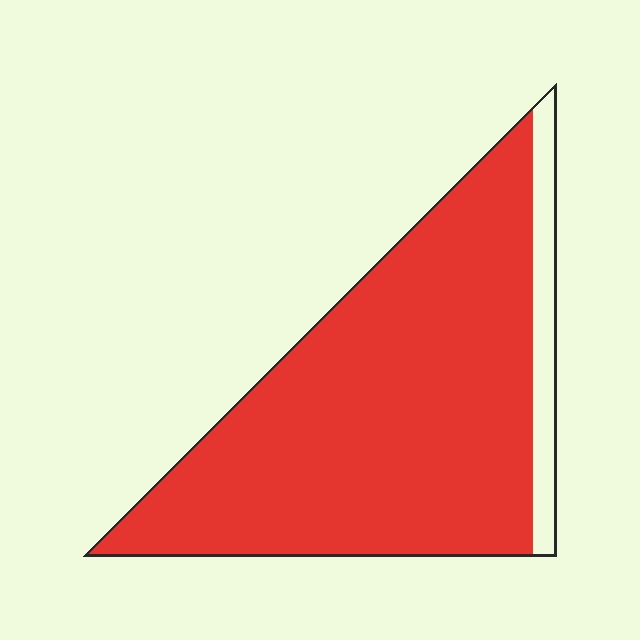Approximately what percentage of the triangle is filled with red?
Approximately 90%.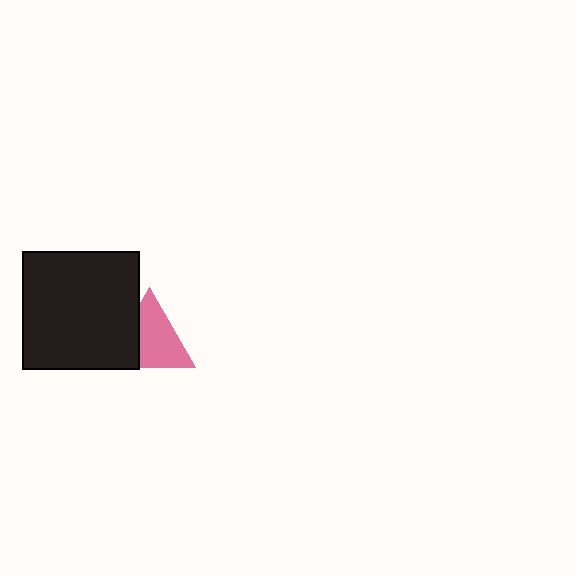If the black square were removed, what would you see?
You would see the complete pink triangle.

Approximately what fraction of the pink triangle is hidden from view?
Roughly 31% of the pink triangle is hidden behind the black square.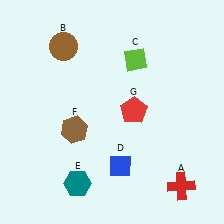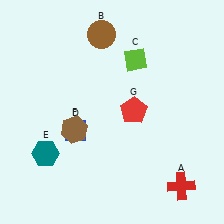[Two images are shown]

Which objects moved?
The objects that moved are: the brown circle (B), the blue diamond (D), the teal hexagon (E).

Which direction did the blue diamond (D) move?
The blue diamond (D) moved left.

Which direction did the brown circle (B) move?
The brown circle (B) moved right.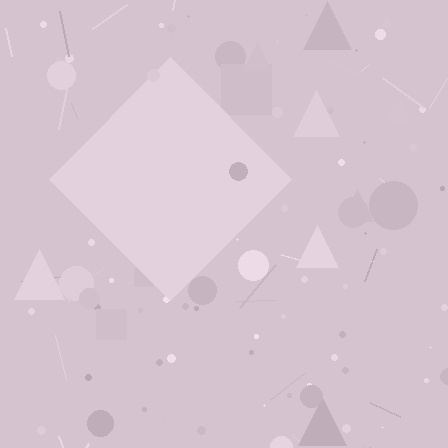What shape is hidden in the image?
A diamond is hidden in the image.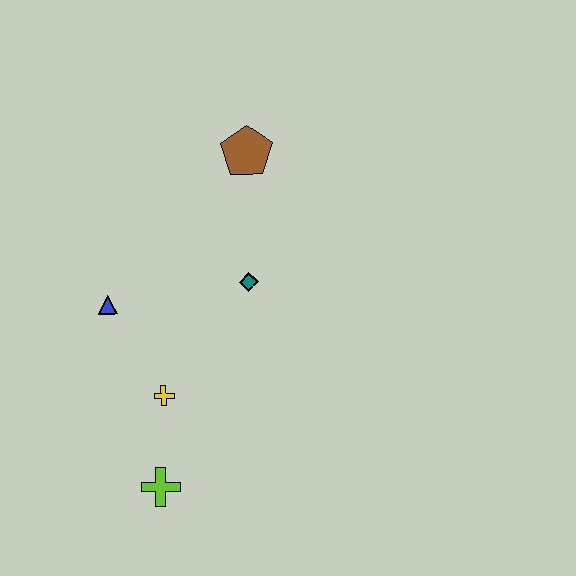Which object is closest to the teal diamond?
The brown pentagon is closest to the teal diamond.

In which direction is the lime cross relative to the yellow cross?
The lime cross is below the yellow cross.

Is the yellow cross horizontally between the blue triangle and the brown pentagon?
Yes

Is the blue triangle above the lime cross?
Yes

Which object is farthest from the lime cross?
The brown pentagon is farthest from the lime cross.